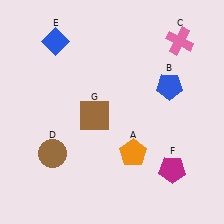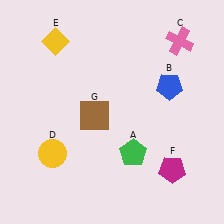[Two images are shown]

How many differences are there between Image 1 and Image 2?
There are 3 differences between the two images.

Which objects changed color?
A changed from orange to green. D changed from brown to yellow. E changed from blue to yellow.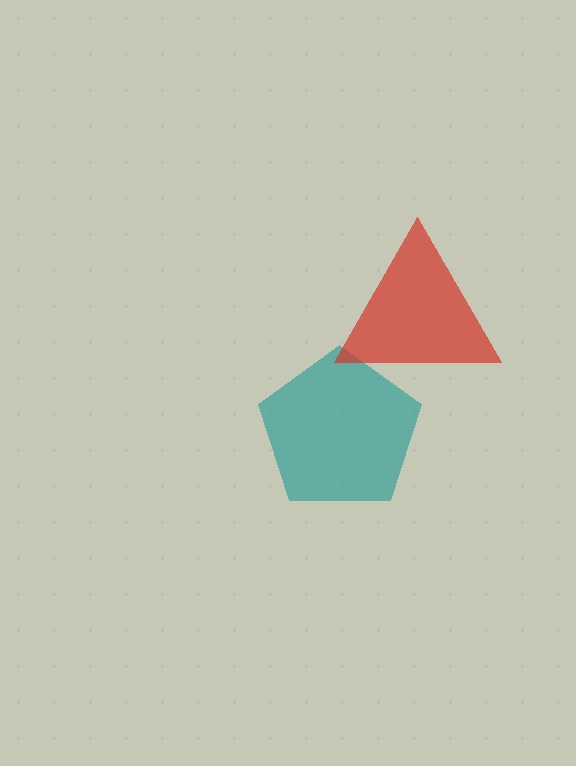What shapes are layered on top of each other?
The layered shapes are: a teal pentagon, a red triangle.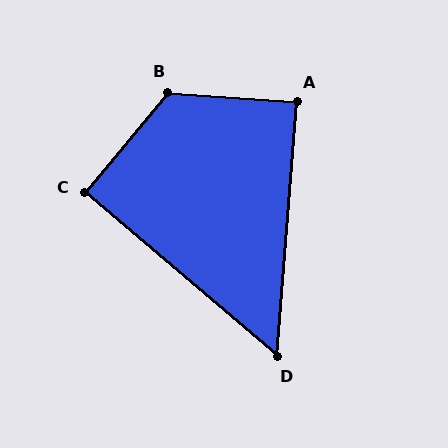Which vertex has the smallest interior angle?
D, at approximately 54 degrees.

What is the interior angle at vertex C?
Approximately 90 degrees (approximately right).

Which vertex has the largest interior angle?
B, at approximately 126 degrees.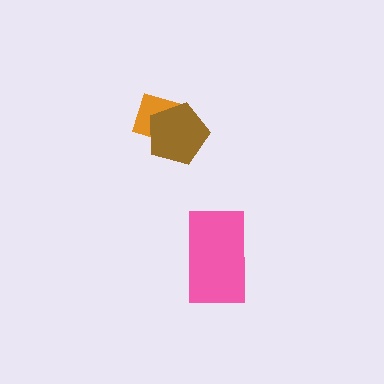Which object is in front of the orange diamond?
The brown pentagon is in front of the orange diamond.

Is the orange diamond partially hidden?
Yes, it is partially covered by another shape.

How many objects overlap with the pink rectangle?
0 objects overlap with the pink rectangle.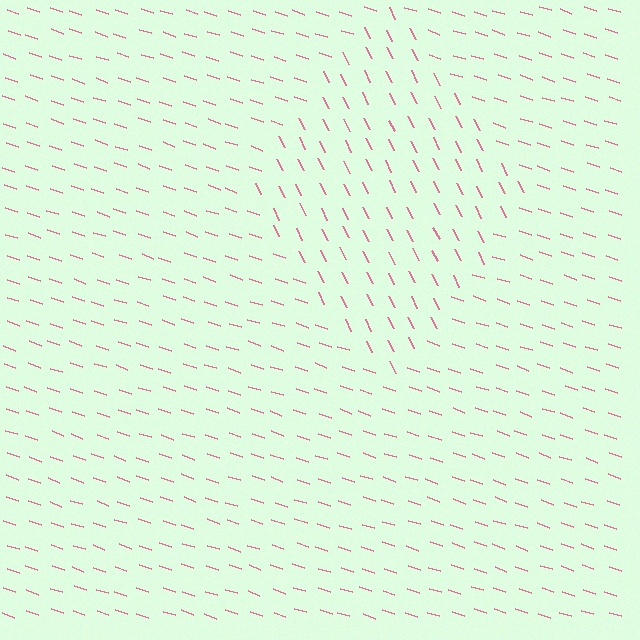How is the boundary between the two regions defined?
The boundary is defined purely by a change in line orientation (approximately 45 degrees difference). All lines are the same color and thickness.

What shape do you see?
I see a diamond.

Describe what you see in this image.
The image is filled with small pink line segments. A diamond region in the image has lines oriented differently from the surrounding lines, creating a visible texture boundary.